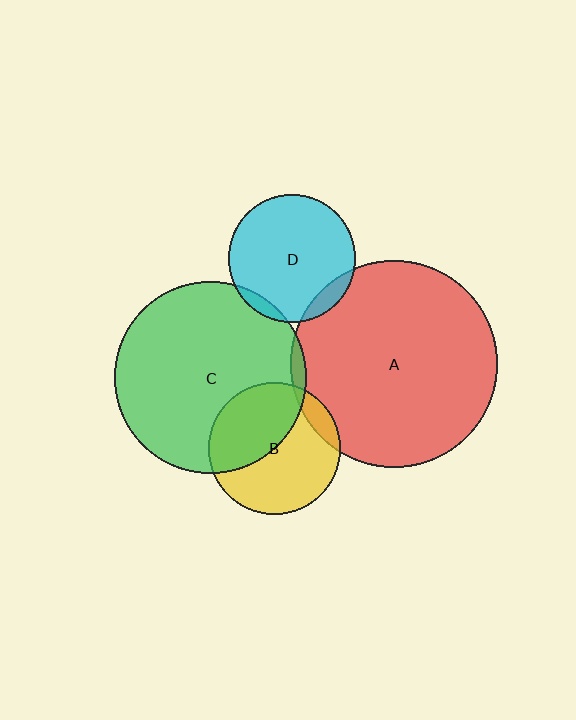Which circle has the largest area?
Circle A (red).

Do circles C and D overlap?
Yes.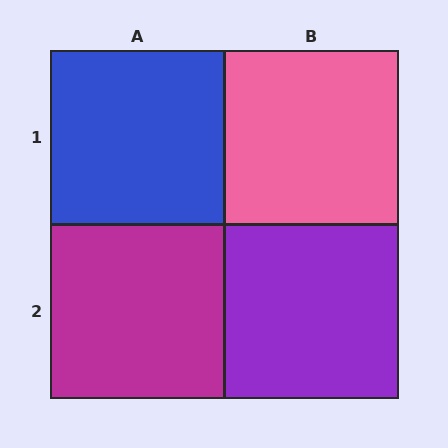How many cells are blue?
1 cell is blue.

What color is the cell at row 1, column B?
Pink.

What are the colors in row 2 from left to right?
Magenta, purple.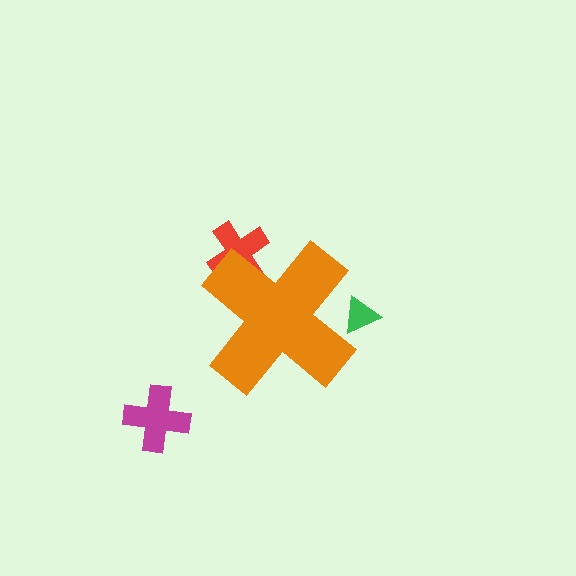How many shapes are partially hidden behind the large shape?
2 shapes are partially hidden.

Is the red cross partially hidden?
Yes, the red cross is partially hidden behind the orange cross.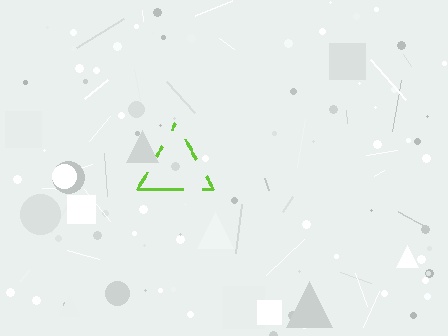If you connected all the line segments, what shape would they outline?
They would outline a triangle.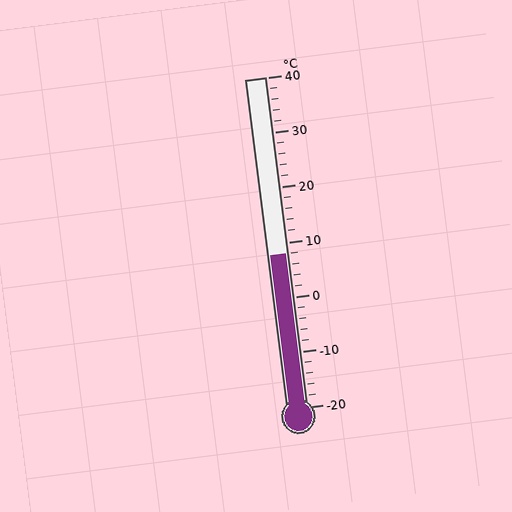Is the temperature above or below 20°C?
The temperature is below 20°C.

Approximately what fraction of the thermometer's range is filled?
The thermometer is filled to approximately 45% of its range.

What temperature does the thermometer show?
The thermometer shows approximately 8°C.